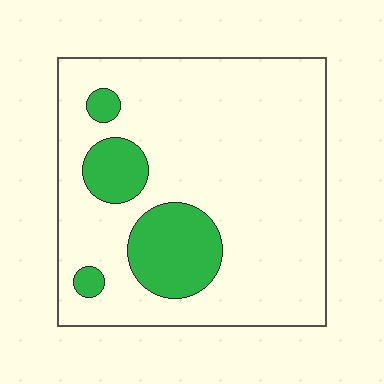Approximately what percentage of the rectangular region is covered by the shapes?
Approximately 15%.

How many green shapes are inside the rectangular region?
4.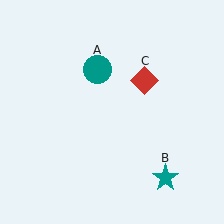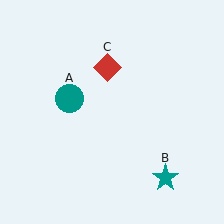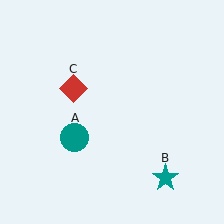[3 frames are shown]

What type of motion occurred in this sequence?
The teal circle (object A), red diamond (object C) rotated counterclockwise around the center of the scene.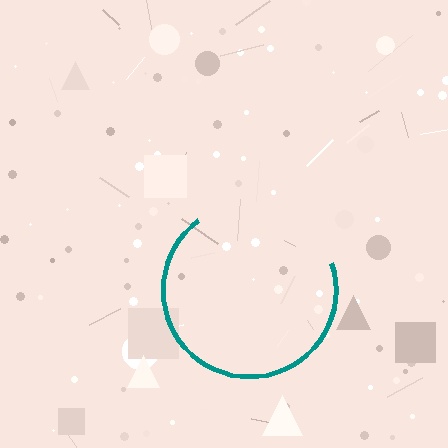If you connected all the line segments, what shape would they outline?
They would outline a circle.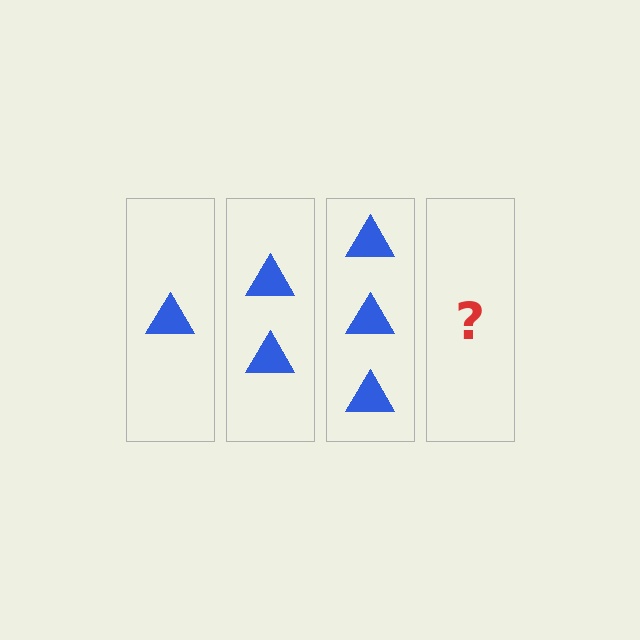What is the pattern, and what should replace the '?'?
The pattern is that each step adds one more triangle. The '?' should be 4 triangles.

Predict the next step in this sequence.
The next step is 4 triangles.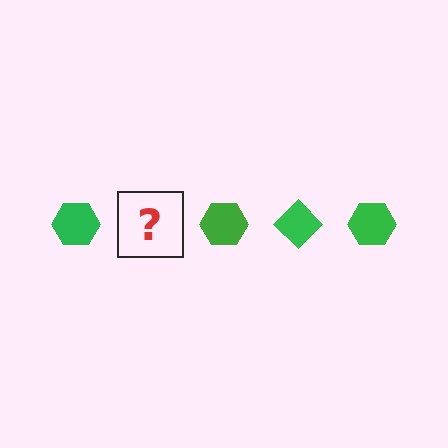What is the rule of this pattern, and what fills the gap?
The rule is that the pattern cycles through hexagon, diamond shapes in green. The gap should be filled with a green diamond.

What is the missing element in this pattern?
The missing element is a green diamond.